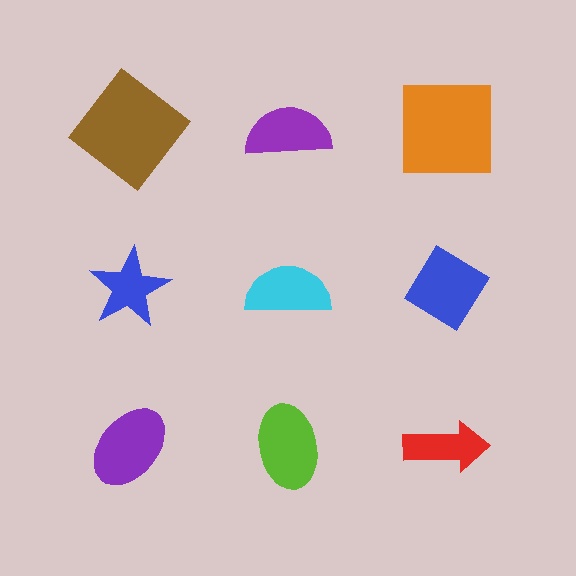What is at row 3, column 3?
A red arrow.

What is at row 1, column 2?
A purple semicircle.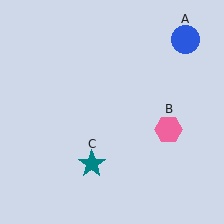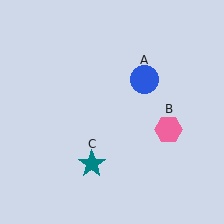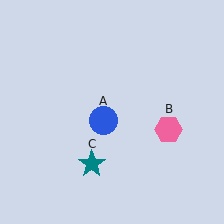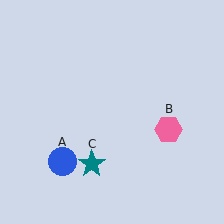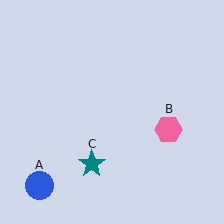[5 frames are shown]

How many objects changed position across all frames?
1 object changed position: blue circle (object A).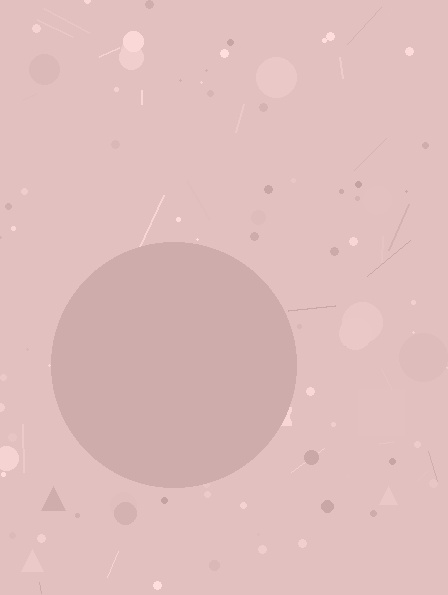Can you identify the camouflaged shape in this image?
The camouflaged shape is a circle.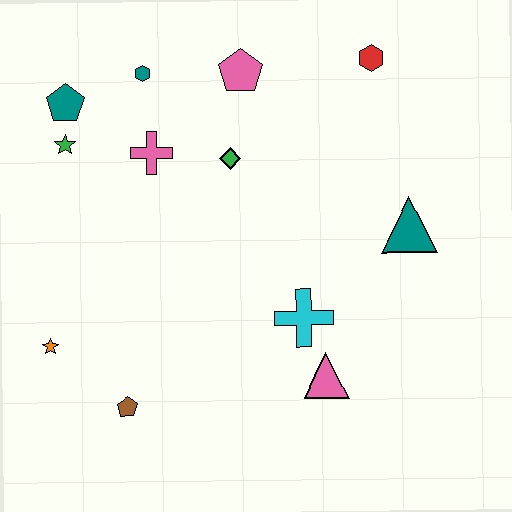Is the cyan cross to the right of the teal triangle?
No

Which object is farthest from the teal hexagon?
The pink triangle is farthest from the teal hexagon.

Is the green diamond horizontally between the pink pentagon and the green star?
Yes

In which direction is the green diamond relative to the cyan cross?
The green diamond is above the cyan cross.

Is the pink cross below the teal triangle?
No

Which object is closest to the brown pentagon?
The orange star is closest to the brown pentagon.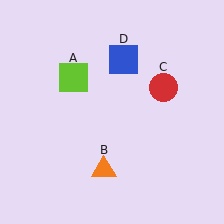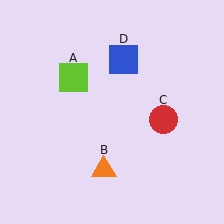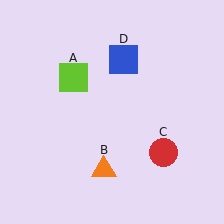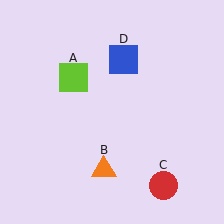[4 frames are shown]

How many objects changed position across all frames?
1 object changed position: red circle (object C).